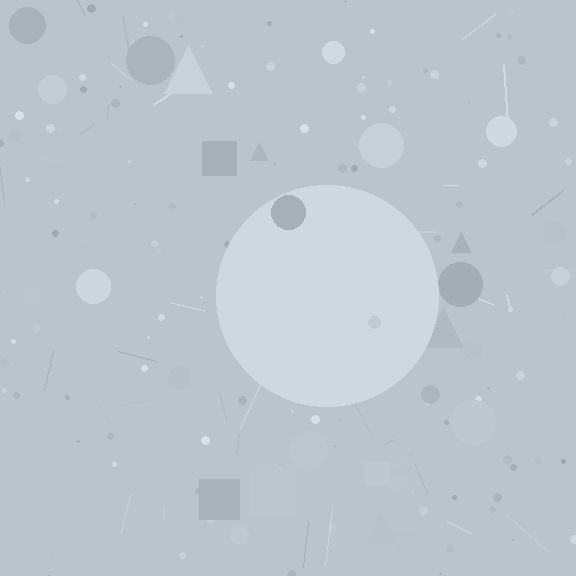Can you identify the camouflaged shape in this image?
The camouflaged shape is a circle.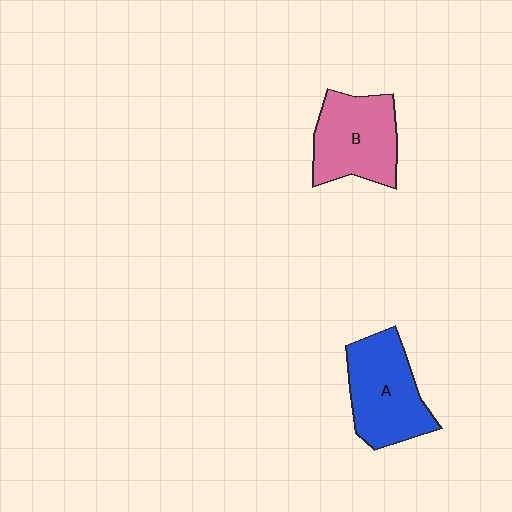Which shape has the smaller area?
Shape B (pink).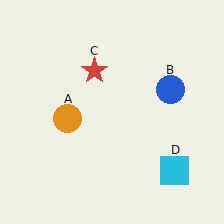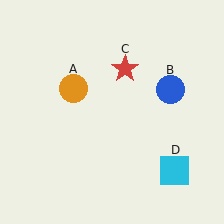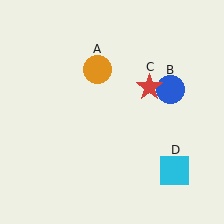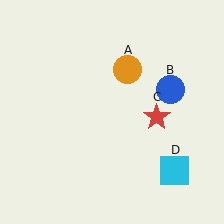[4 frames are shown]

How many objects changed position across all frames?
2 objects changed position: orange circle (object A), red star (object C).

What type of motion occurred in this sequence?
The orange circle (object A), red star (object C) rotated clockwise around the center of the scene.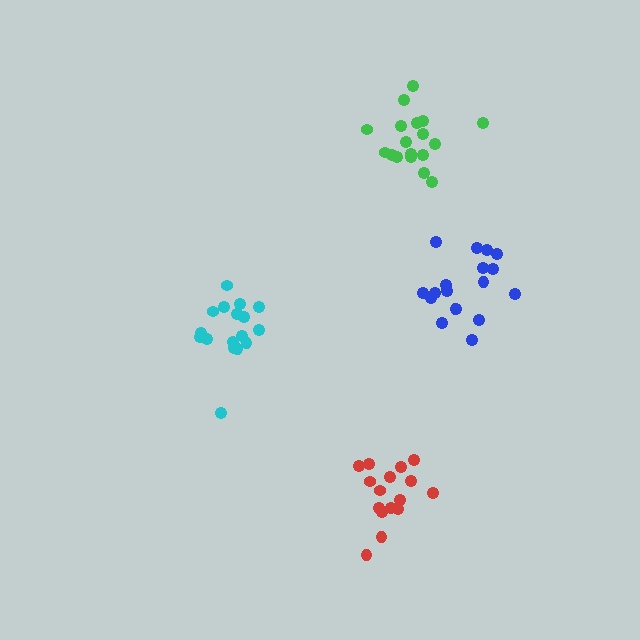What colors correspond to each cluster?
The clusters are colored: green, red, cyan, blue.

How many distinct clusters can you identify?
There are 4 distinct clusters.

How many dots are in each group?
Group 1: 18 dots, Group 2: 16 dots, Group 3: 17 dots, Group 4: 18 dots (69 total).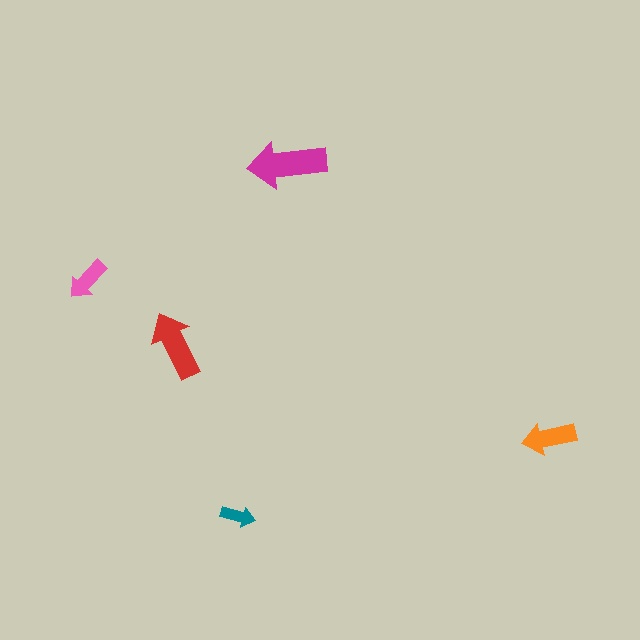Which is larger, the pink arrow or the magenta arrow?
The magenta one.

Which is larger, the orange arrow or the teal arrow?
The orange one.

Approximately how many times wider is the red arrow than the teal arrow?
About 2 times wider.